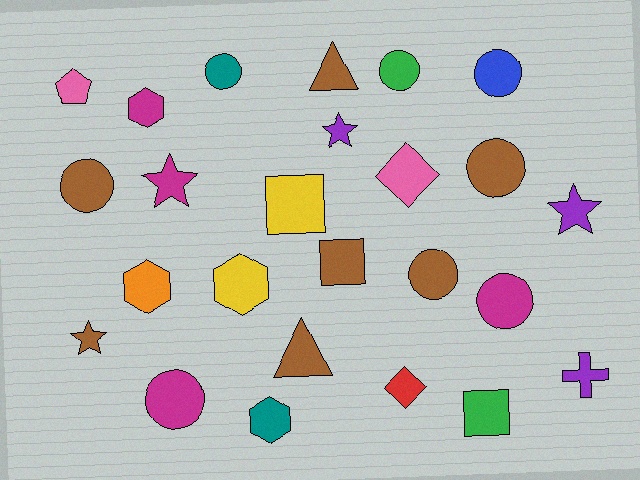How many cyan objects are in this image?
There are no cyan objects.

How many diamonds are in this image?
There are 2 diamonds.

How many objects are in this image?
There are 25 objects.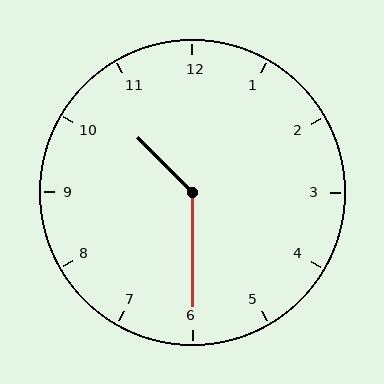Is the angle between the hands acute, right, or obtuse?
It is obtuse.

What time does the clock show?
10:30.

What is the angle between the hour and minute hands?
Approximately 135 degrees.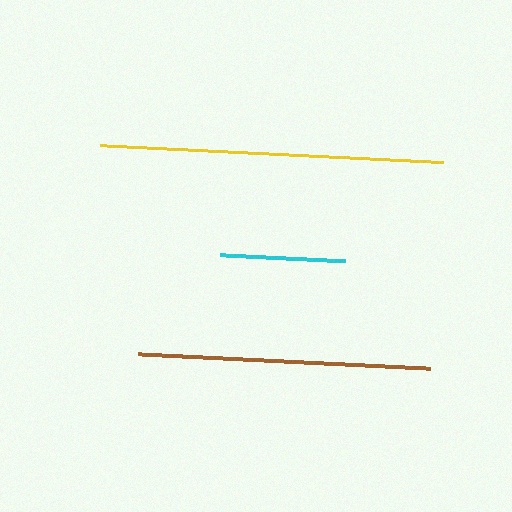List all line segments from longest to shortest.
From longest to shortest: yellow, brown, cyan.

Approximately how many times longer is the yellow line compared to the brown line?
The yellow line is approximately 1.2 times the length of the brown line.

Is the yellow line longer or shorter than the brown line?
The yellow line is longer than the brown line.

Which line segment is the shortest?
The cyan line is the shortest at approximately 125 pixels.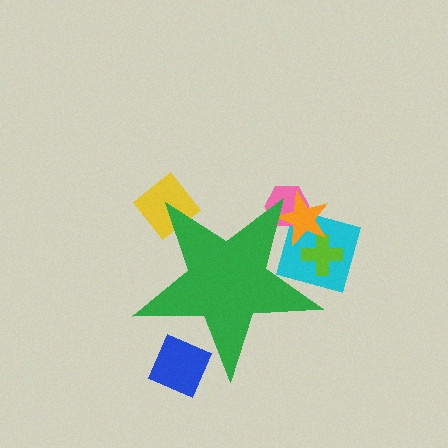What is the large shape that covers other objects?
A green star.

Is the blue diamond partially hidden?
Yes, the blue diamond is partially hidden behind the green star.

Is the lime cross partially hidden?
Yes, the lime cross is partially hidden behind the green star.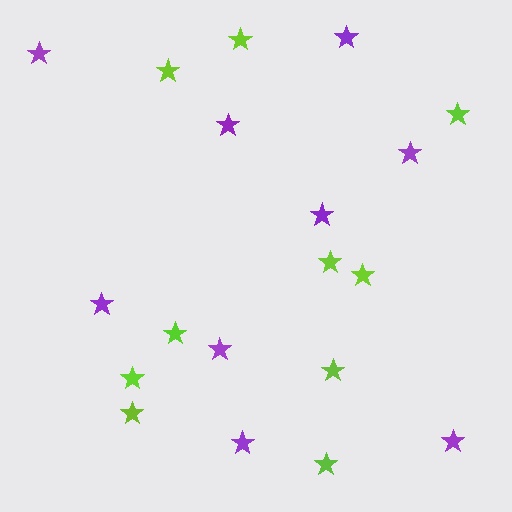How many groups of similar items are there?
There are 2 groups: one group of lime stars (10) and one group of purple stars (9).